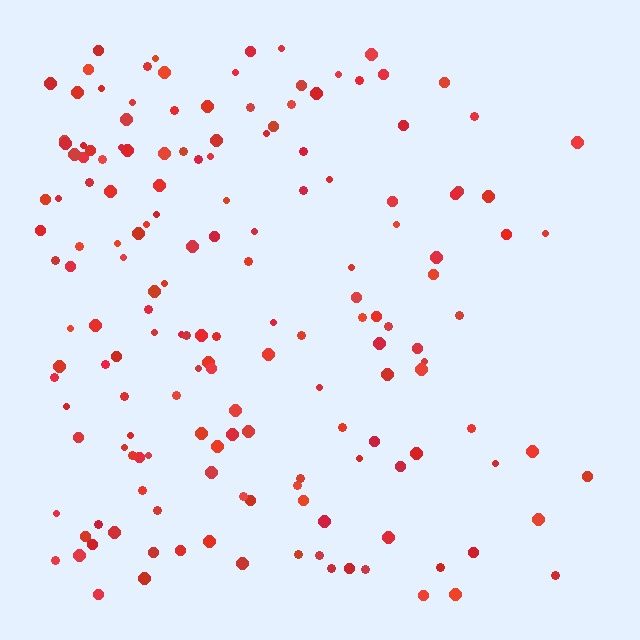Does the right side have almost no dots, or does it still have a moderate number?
Still a moderate number, just noticeably fewer than the left.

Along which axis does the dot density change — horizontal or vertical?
Horizontal.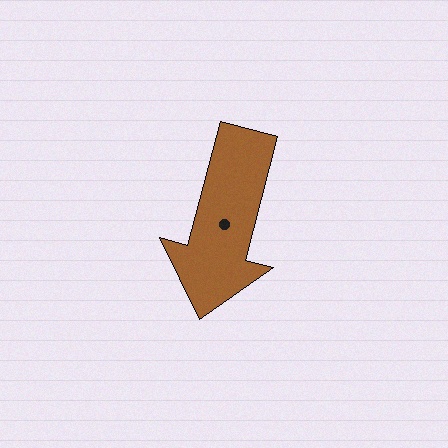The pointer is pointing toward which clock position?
Roughly 6 o'clock.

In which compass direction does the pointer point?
South.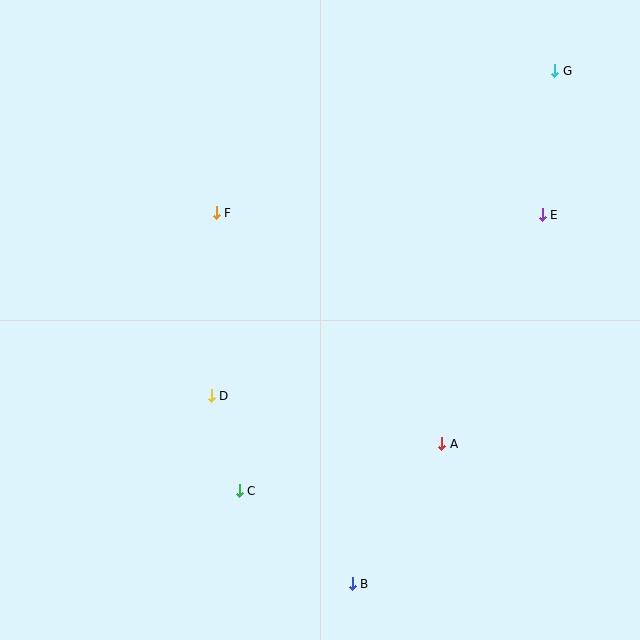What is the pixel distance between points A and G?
The distance between A and G is 390 pixels.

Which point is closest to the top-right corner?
Point G is closest to the top-right corner.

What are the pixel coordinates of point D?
Point D is at (211, 396).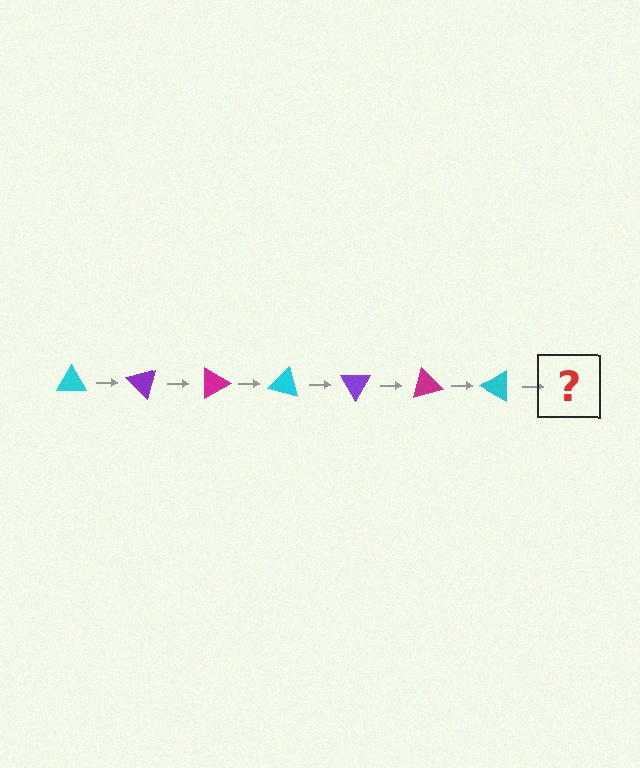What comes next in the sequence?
The next element should be a purple triangle, rotated 315 degrees from the start.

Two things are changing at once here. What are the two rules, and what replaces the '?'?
The two rules are that it rotates 45 degrees each step and the color cycles through cyan, purple, and magenta. The '?' should be a purple triangle, rotated 315 degrees from the start.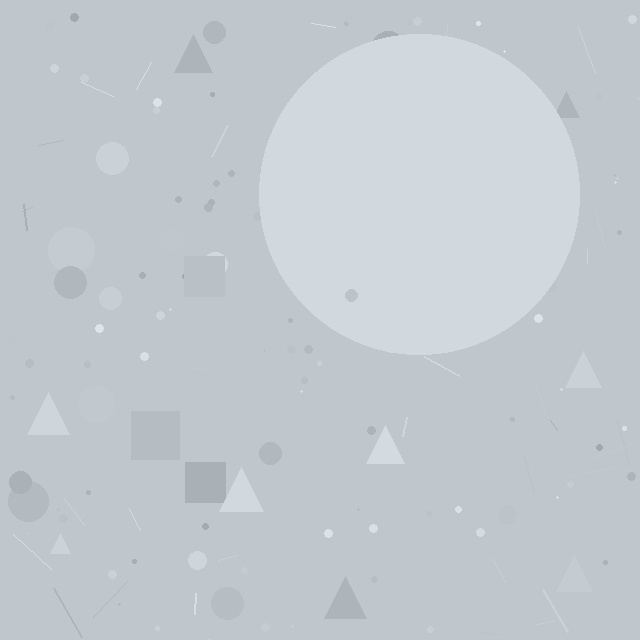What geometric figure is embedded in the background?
A circle is embedded in the background.